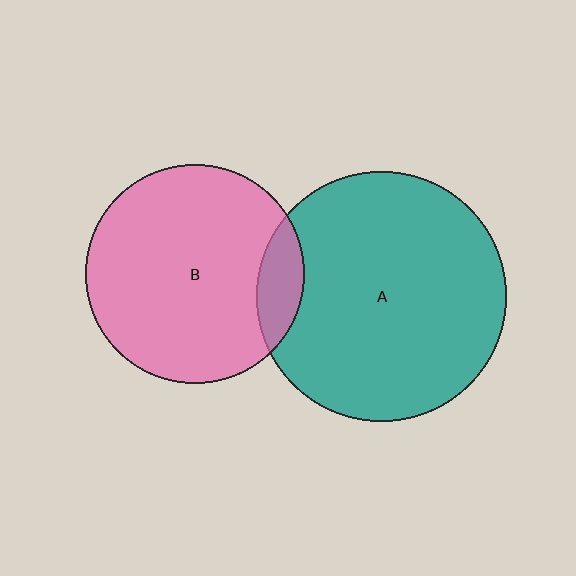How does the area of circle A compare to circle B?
Approximately 1.3 times.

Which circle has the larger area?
Circle A (teal).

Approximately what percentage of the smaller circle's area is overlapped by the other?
Approximately 10%.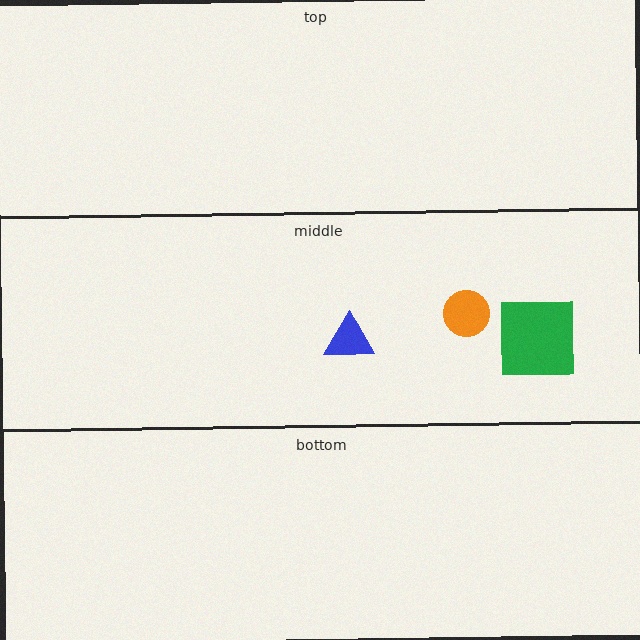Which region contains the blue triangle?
The middle region.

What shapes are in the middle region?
The orange circle, the blue triangle, the green square.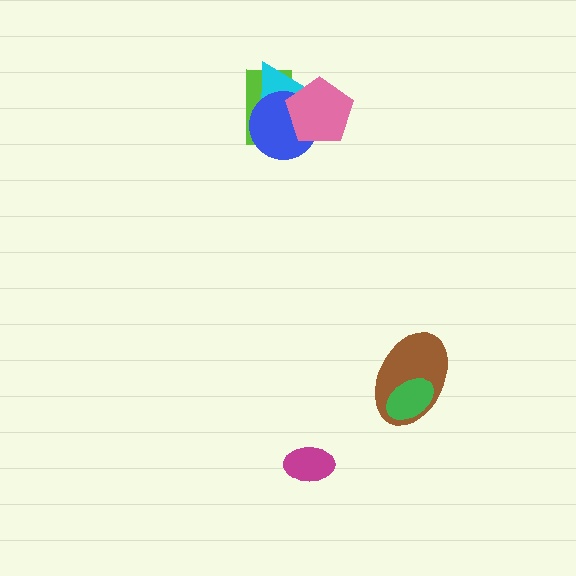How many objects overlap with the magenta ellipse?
0 objects overlap with the magenta ellipse.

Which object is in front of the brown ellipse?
The green ellipse is in front of the brown ellipse.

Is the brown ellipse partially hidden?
Yes, it is partially covered by another shape.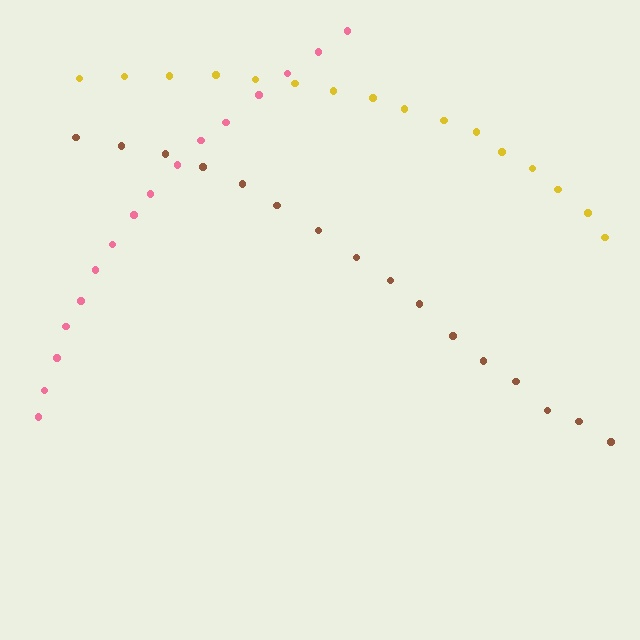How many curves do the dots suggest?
There are 3 distinct paths.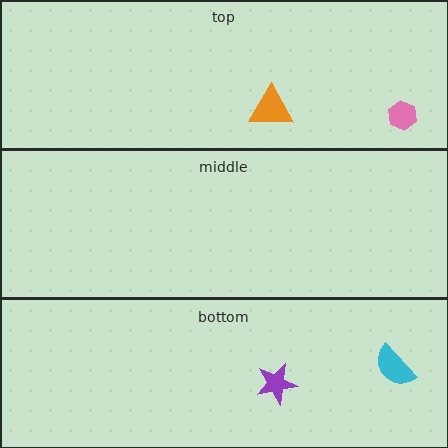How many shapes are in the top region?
2.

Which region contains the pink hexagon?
The top region.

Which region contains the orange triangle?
The top region.